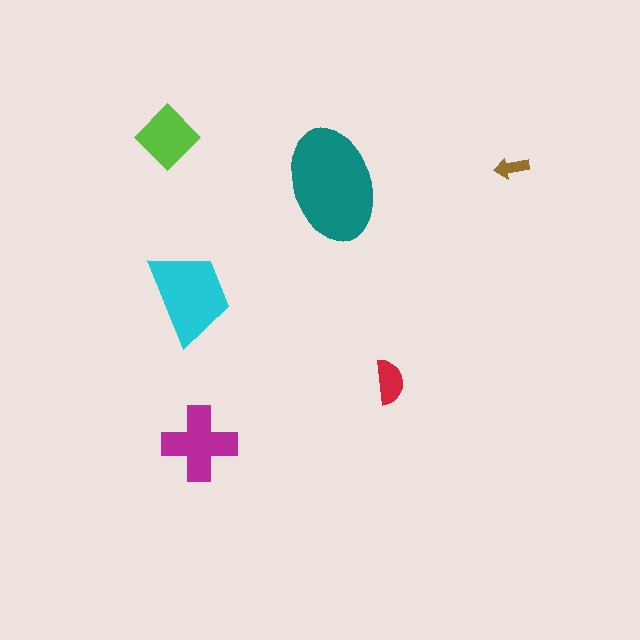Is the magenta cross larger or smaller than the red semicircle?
Larger.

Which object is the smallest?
The brown arrow.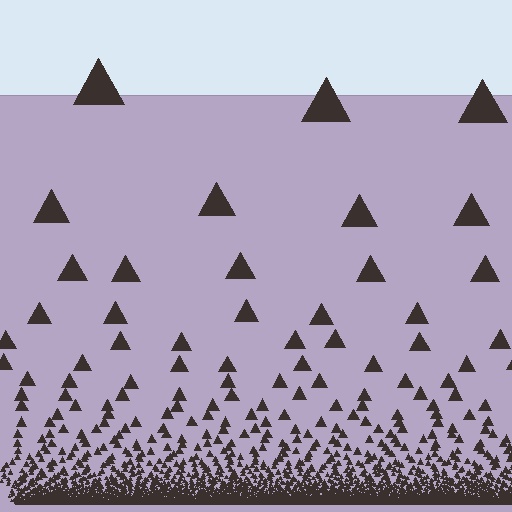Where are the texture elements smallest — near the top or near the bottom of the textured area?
Near the bottom.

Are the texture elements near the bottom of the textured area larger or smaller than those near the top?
Smaller. The gradient is inverted — elements near the bottom are smaller and denser.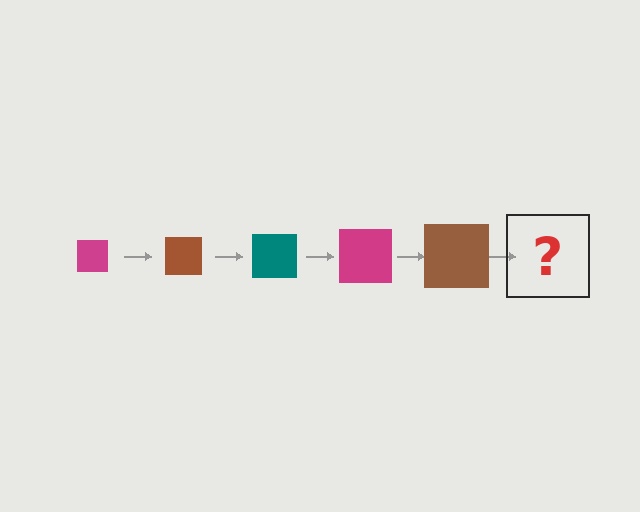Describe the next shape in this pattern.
It should be a teal square, larger than the previous one.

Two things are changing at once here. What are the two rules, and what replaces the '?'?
The two rules are that the square grows larger each step and the color cycles through magenta, brown, and teal. The '?' should be a teal square, larger than the previous one.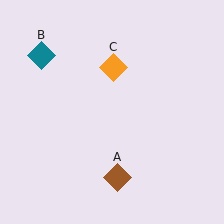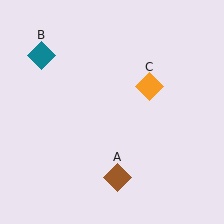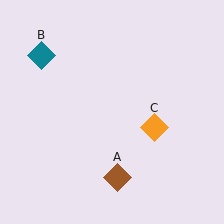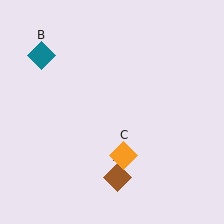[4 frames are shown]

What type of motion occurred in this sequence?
The orange diamond (object C) rotated clockwise around the center of the scene.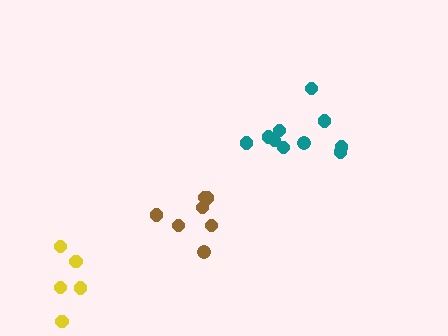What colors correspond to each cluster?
The clusters are colored: yellow, teal, brown.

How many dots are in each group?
Group 1: 5 dots, Group 2: 10 dots, Group 3: 7 dots (22 total).